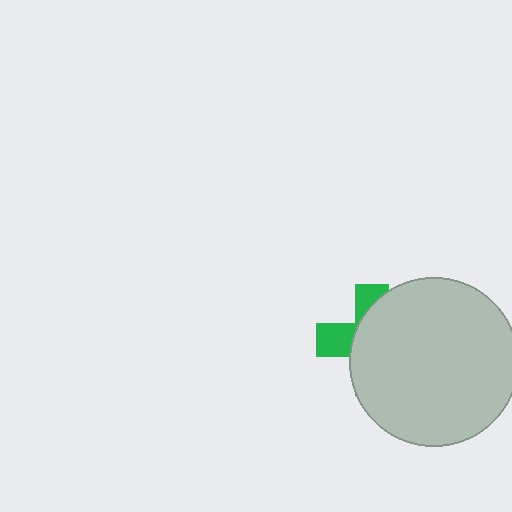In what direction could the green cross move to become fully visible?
The green cross could move left. That would shift it out from behind the light gray circle entirely.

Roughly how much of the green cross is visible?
A small part of it is visible (roughly 31%).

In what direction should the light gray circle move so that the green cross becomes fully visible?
The light gray circle should move right. That is the shortest direction to clear the overlap and leave the green cross fully visible.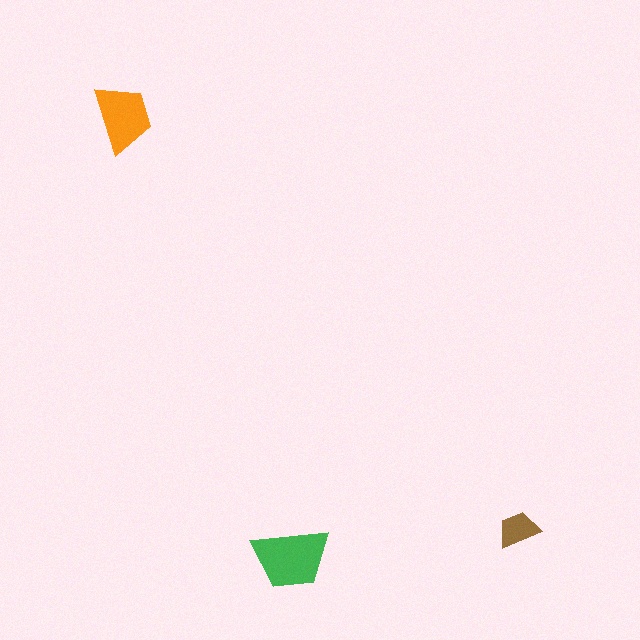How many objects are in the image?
There are 3 objects in the image.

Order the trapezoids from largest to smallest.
the green one, the orange one, the brown one.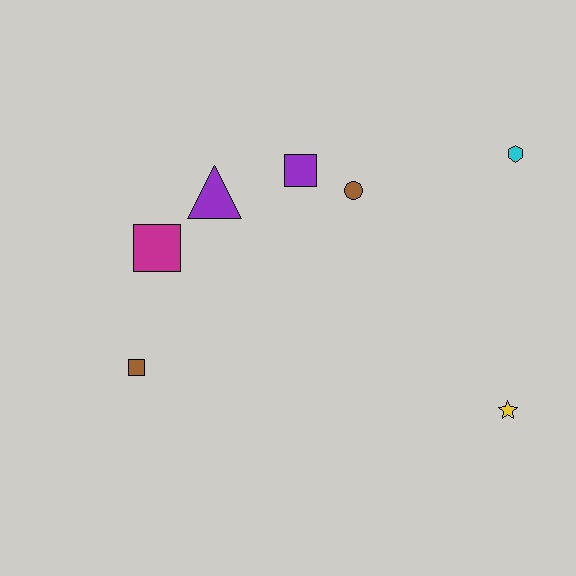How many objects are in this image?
There are 7 objects.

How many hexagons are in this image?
There is 1 hexagon.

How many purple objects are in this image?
There are 2 purple objects.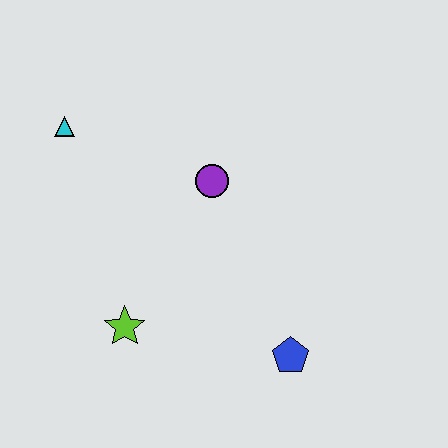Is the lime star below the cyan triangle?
Yes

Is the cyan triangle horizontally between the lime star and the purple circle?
No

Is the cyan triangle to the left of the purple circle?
Yes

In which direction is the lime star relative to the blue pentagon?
The lime star is to the left of the blue pentagon.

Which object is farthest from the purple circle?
The blue pentagon is farthest from the purple circle.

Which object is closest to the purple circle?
The cyan triangle is closest to the purple circle.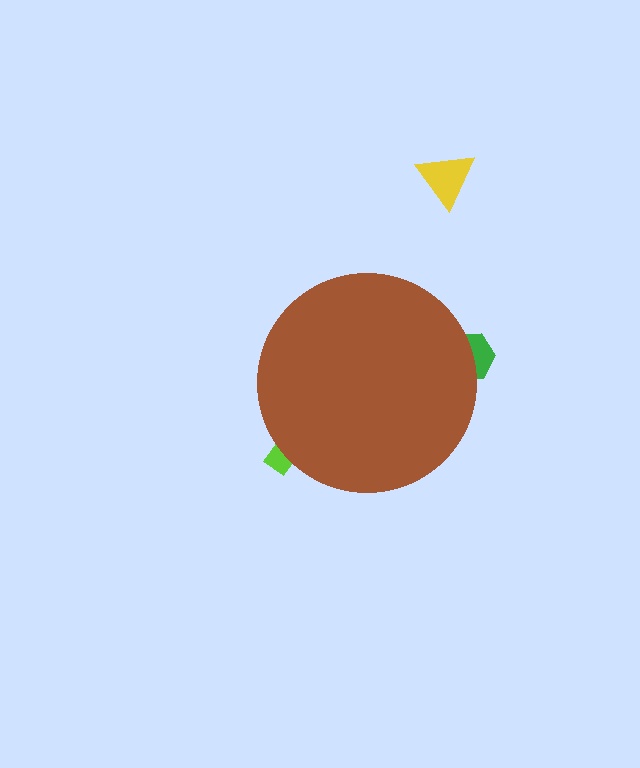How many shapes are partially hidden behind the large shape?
2 shapes are partially hidden.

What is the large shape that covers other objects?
A brown circle.